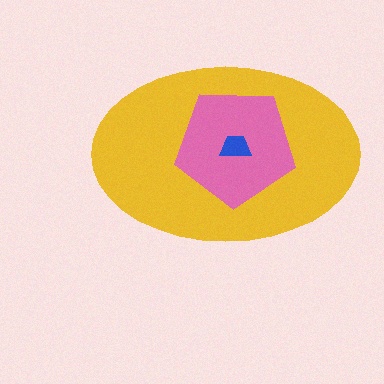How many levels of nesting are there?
3.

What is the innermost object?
The blue trapezoid.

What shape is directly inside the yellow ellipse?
The pink pentagon.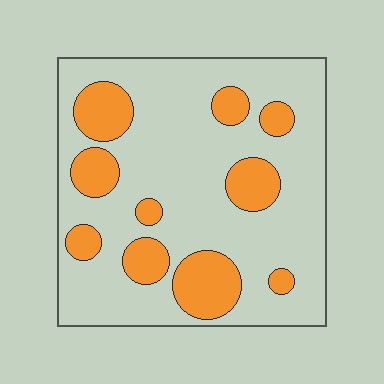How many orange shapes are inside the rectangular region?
10.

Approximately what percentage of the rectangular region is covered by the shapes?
Approximately 25%.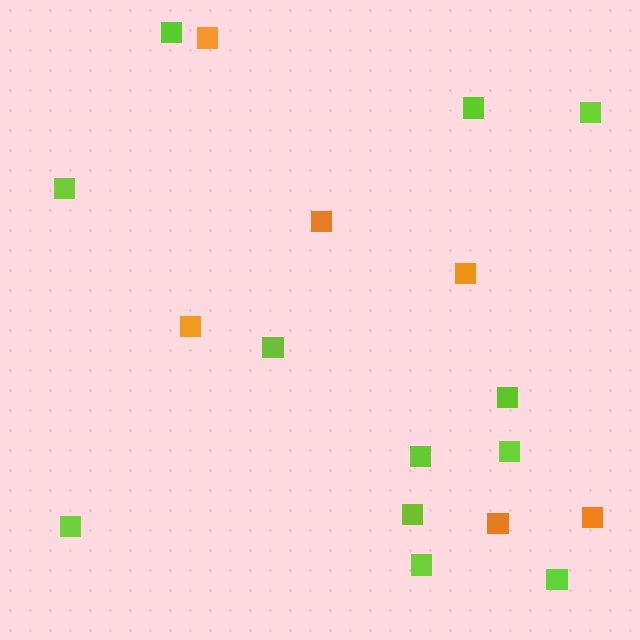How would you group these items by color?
There are 2 groups: one group of orange squares (6) and one group of lime squares (12).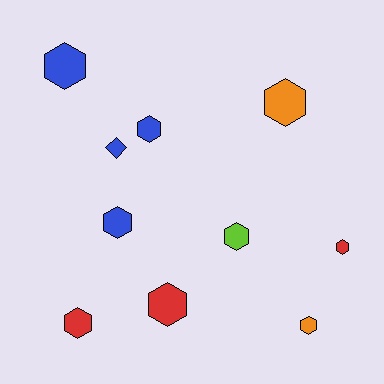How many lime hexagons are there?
There is 1 lime hexagon.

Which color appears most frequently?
Blue, with 4 objects.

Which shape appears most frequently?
Hexagon, with 9 objects.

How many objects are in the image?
There are 10 objects.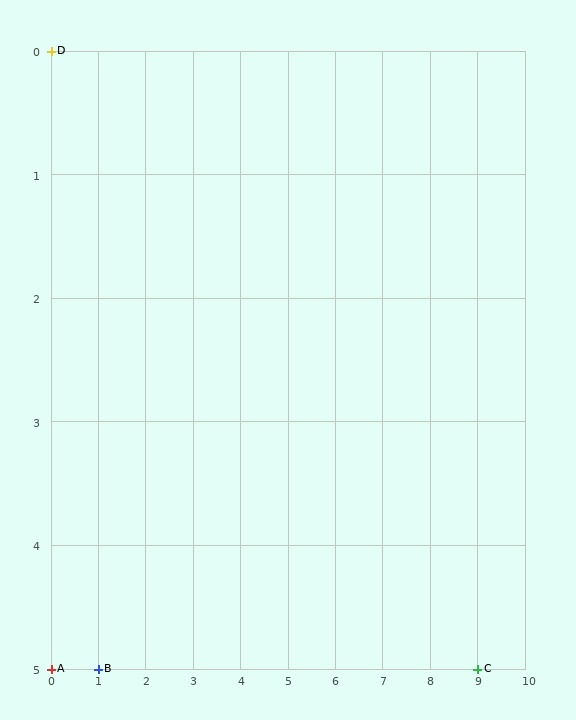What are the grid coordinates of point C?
Point C is at grid coordinates (9, 5).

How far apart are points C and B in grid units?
Points C and B are 8 columns apart.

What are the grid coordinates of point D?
Point D is at grid coordinates (0, 0).